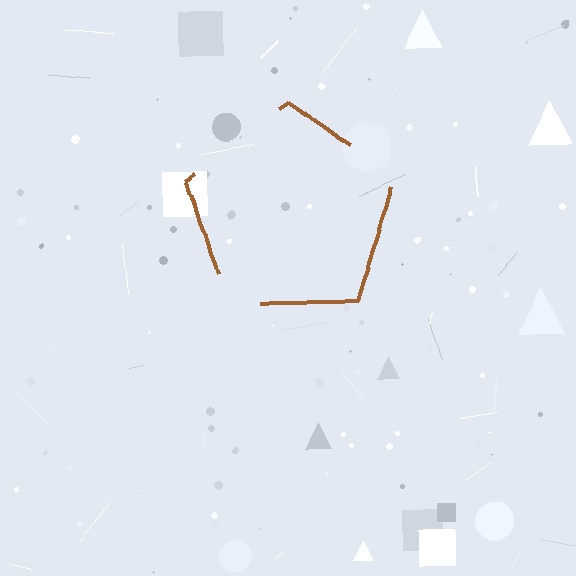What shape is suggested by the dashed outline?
The dashed outline suggests a pentagon.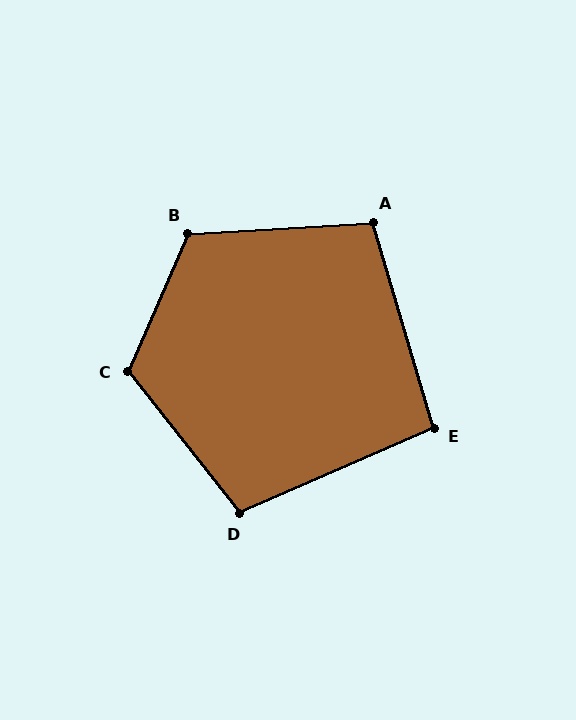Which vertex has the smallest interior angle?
E, at approximately 97 degrees.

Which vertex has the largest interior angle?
C, at approximately 118 degrees.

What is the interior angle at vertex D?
Approximately 105 degrees (obtuse).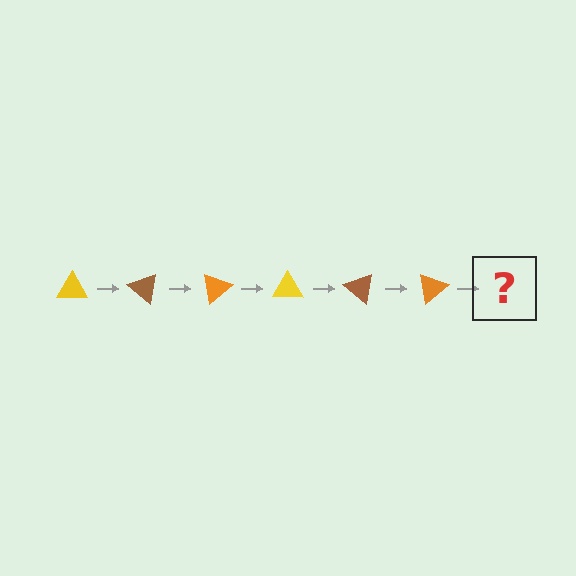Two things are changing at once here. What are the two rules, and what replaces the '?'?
The two rules are that it rotates 40 degrees each step and the color cycles through yellow, brown, and orange. The '?' should be a yellow triangle, rotated 240 degrees from the start.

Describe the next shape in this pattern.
It should be a yellow triangle, rotated 240 degrees from the start.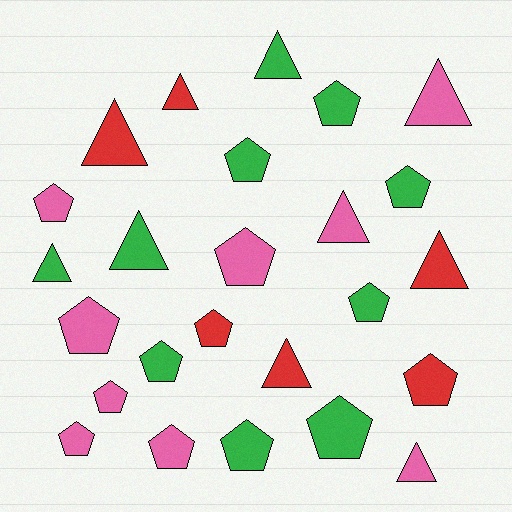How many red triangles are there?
There are 4 red triangles.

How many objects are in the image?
There are 25 objects.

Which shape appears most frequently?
Pentagon, with 15 objects.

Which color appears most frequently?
Green, with 10 objects.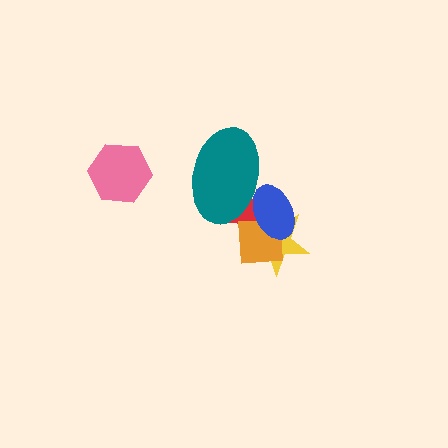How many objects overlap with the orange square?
3 objects overlap with the orange square.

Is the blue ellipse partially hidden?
No, no other shape covers it.